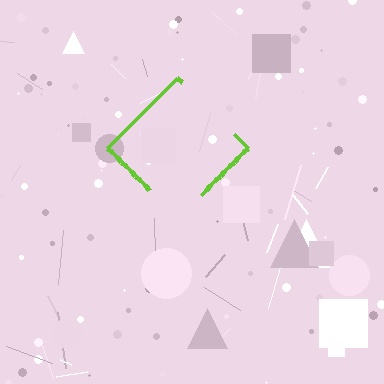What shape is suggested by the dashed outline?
The dashed outline suggests a diamond.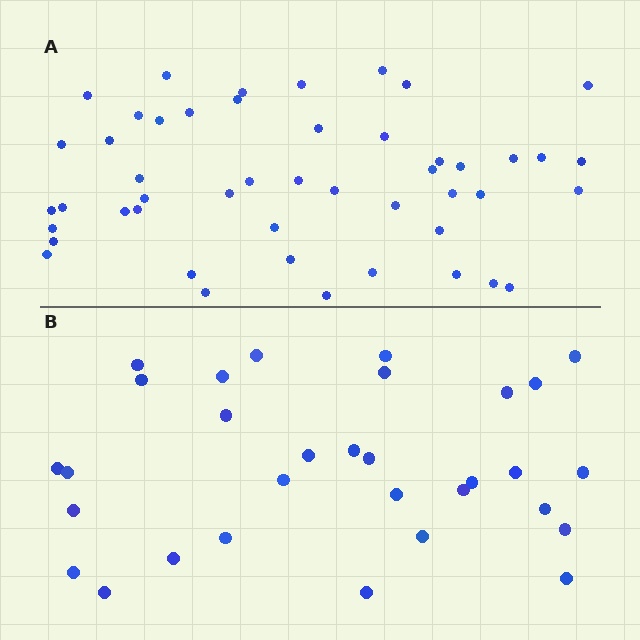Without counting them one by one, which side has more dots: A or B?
Region A (the top region) has more dots.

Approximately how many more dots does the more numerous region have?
Region A has approximately 15 more dots than region B.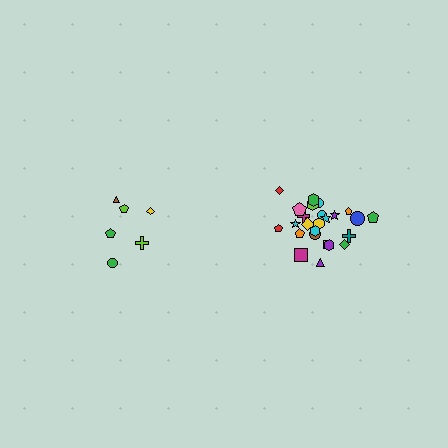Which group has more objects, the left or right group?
The right group.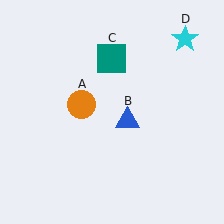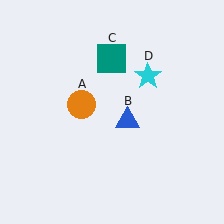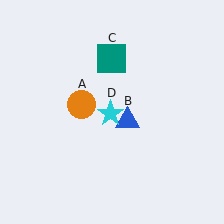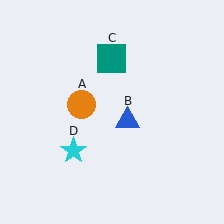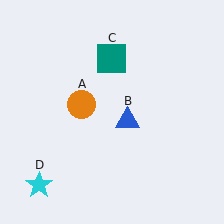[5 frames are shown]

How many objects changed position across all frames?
1 object changed position: cyan star (object D).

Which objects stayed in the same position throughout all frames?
Orange circle (object A) and blue triangle (object B) and teal square (object C) remained stationary.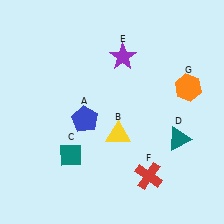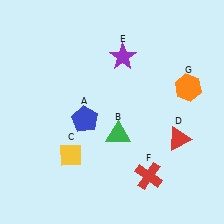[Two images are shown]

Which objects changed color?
B changed from yellow to green. C changed from teal to yellow. D changed from teal to red.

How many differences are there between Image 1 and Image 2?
There are 3 differences between the two images.